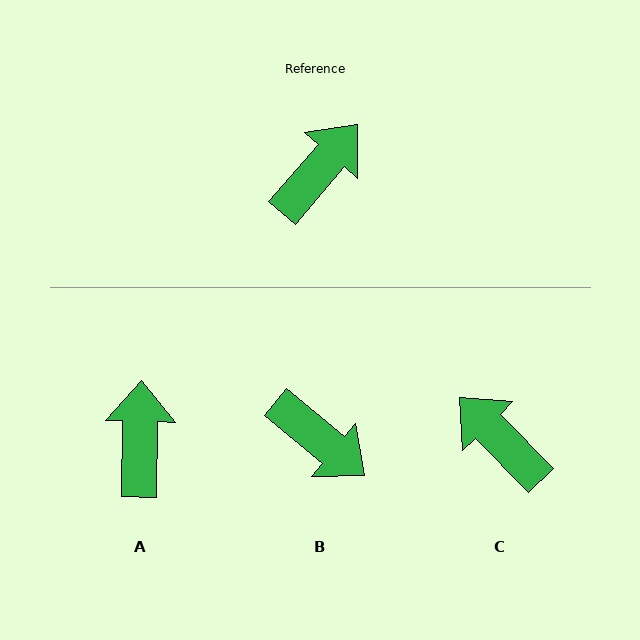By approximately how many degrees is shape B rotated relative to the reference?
Approximately 89 degrees clockwise.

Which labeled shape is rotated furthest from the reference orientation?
B, about 89 degrees away.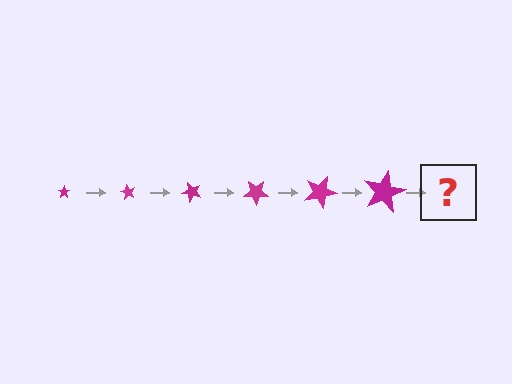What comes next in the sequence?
The next element should be a star, larger than the previous one and rotated 360 degrees from the start.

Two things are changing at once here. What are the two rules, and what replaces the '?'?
The two rules are that the star grows larger each step and it rotates 60 degrees each step. The '?' should be a star, larger than the previous one and rotated 360 degrees from the start.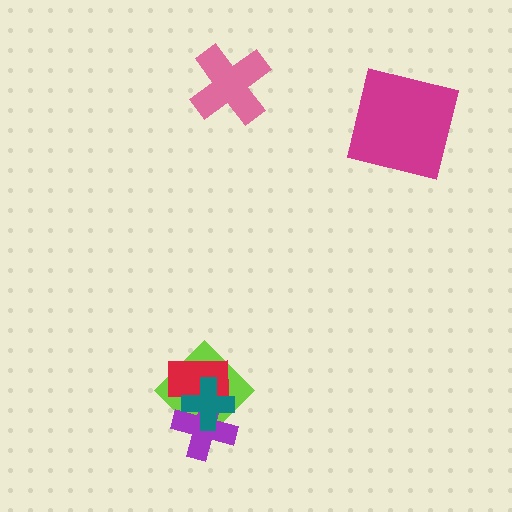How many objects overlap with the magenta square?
0 objects overlap with the magenta square.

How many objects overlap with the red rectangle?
3 objects overlap with the red rectangle.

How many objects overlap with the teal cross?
3 objects overlap with the teal cross.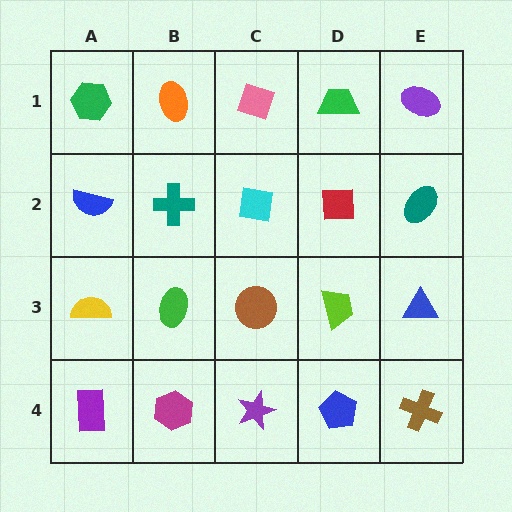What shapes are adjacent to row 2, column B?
An orange ellipse (row 1, column B), a green ellipse (row 3, column B), a blue semicircle (row 2, column A), a cyan square (row 2, column C).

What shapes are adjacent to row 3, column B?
A teal cross (row 2, column B), a magenta hexagon (row 4, column B), a yellow semicircle (row 3, column A), a brown circle (row 3, column C).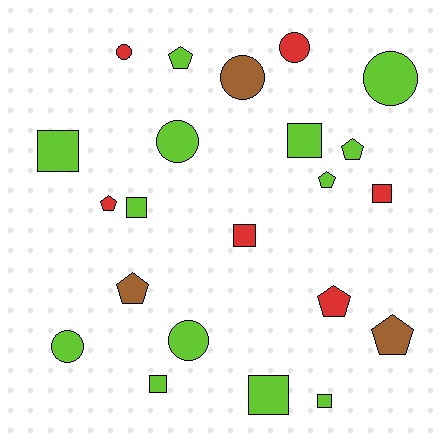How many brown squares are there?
There are no brown squares.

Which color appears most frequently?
Lime, with 13 objects.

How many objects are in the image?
There are 22 objects.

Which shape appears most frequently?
Square, with 8 objects.